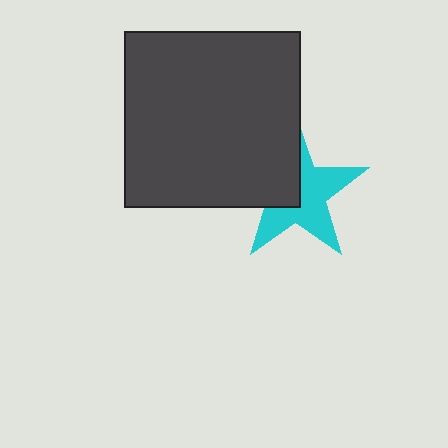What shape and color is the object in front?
The object in front is a dark gray square.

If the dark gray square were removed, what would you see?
You would see the complete cyan star.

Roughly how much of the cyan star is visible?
About half of it is visible (roughly 59%).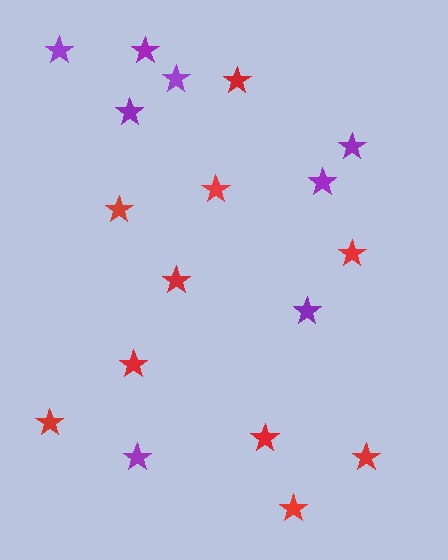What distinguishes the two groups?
There are 2 groups: one group of purple stars (8) and one group of red stars (10).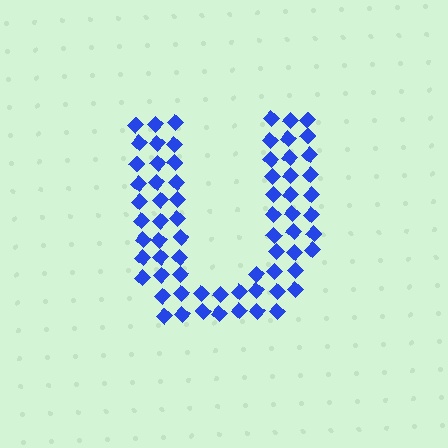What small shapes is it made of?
It is made of small diamonds.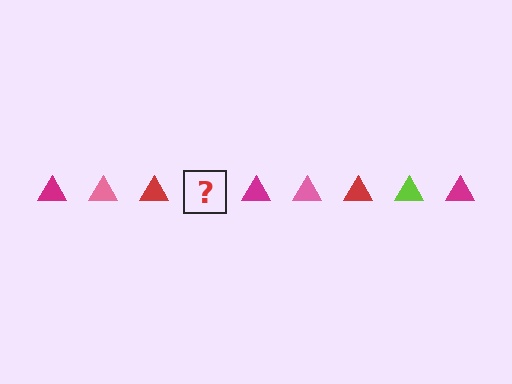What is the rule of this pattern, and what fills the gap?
The rule is that the pattern cycles through magenta, pink, red, lime triangles. The gap should be filled with a lime triangle.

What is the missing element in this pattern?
The missing element is a lime triangle.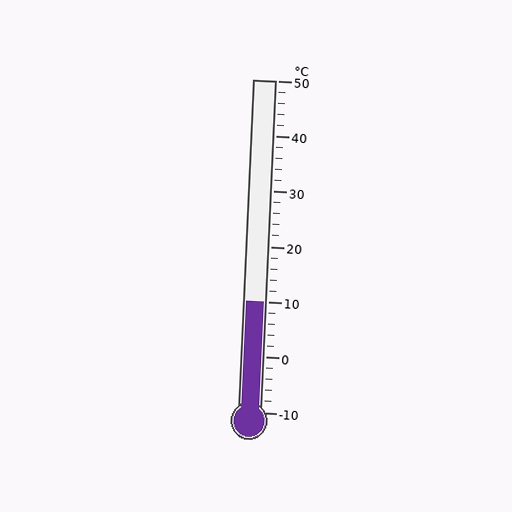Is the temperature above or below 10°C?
The temperature is at 10°C.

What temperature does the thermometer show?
The thermometer shows approximately 10°C.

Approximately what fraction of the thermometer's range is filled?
The thermometer is filled to approximately 35% of its range.